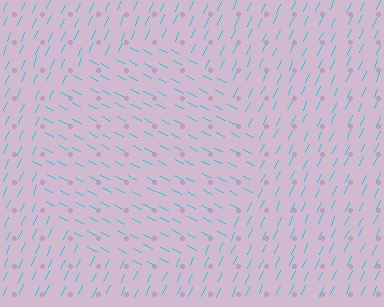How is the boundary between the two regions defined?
The boundary is defined purely by a change in line orientation (approximately 88 degrees difference). All lines are the same color and thickness.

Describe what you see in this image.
The image is filled with small cyan line segments. A circle region in the image has lines oriented differently from the surrounding lines, creating a visible texture boundary.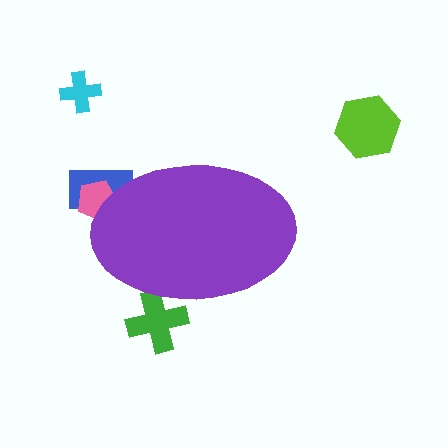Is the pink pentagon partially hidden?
Yes, the pink pentagon is partially hidden behind the purple ellipse.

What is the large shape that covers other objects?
A purple ellipse.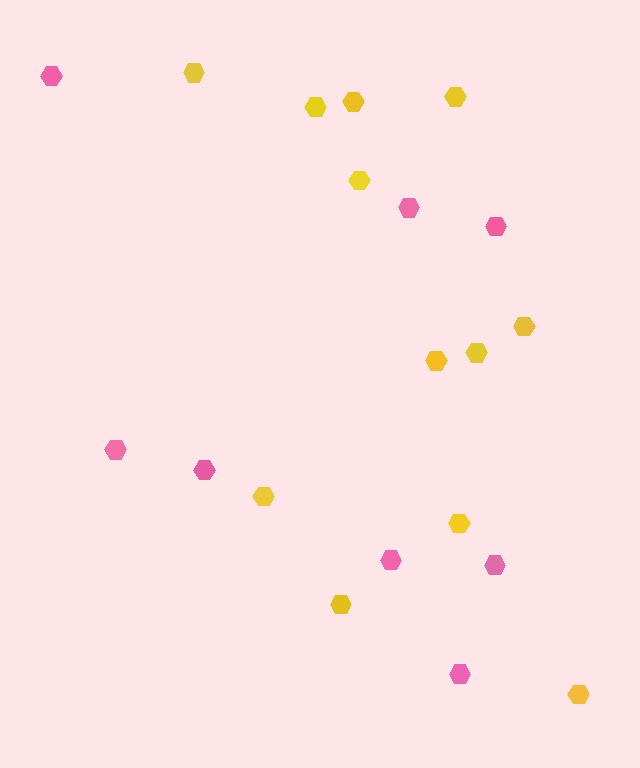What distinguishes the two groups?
There are 2 groups: one group of yellow hexagons (12) and one group of pink hexagons (8).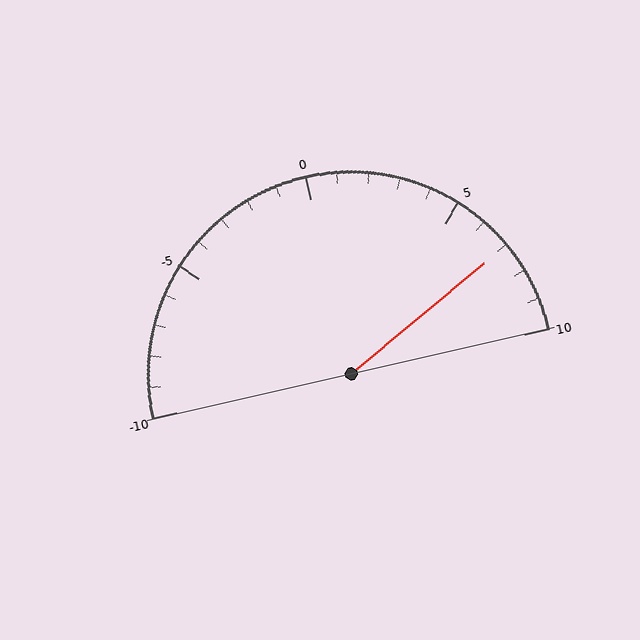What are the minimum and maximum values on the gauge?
The gauge ranges from -10 to 10.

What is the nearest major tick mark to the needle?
The nearest major tick mark is 5.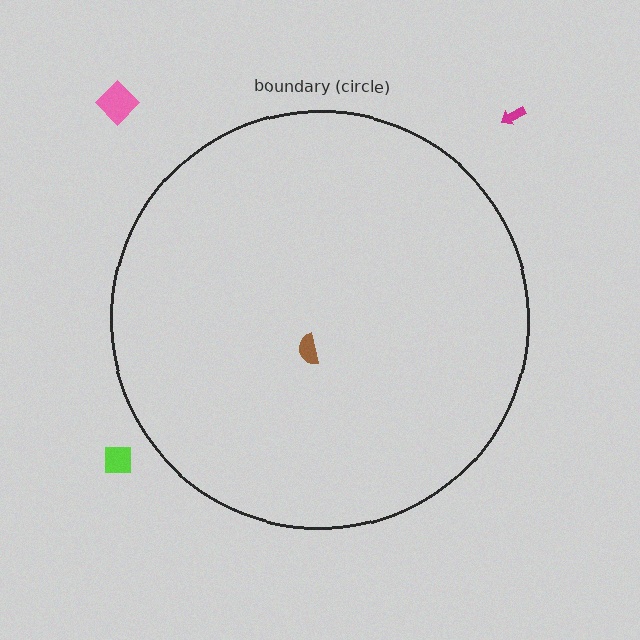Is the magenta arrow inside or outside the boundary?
Outside.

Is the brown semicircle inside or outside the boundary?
Inside.